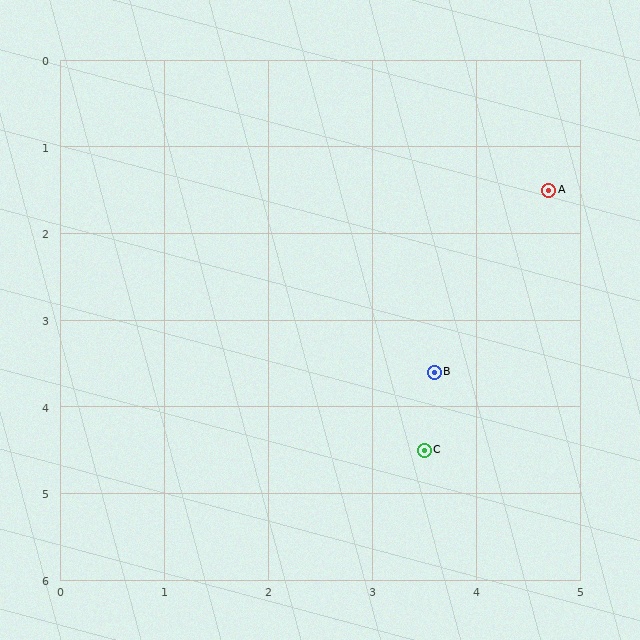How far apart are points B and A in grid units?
Points B and A are about 2.4 grid units apart.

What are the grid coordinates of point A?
Point A is at approximately (4.7, 1.5).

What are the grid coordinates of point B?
Point B is at approximately (3.6, 3.6).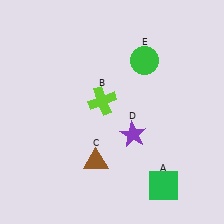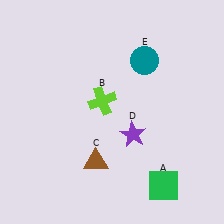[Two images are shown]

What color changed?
The circle (E) changed from green in Image 1 to teal in Image 2.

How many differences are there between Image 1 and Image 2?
There is 1 difference between the two images.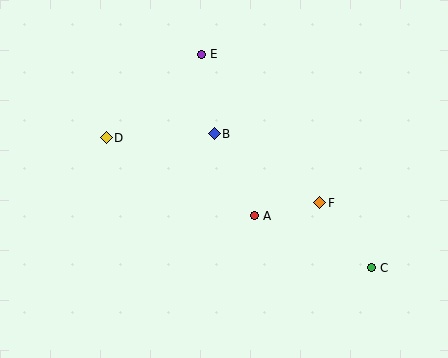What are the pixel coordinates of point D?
Point D is at (106, 138).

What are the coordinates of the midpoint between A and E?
The midpoint between A and E is at (228, 135).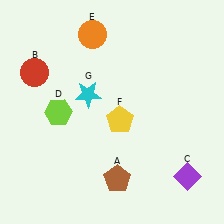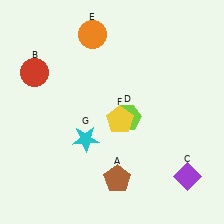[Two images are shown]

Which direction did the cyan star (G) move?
The cyan star (G) moved down.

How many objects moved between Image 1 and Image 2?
2 objects moved between the two images.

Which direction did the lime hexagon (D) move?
The lime hexagon (D) moved right.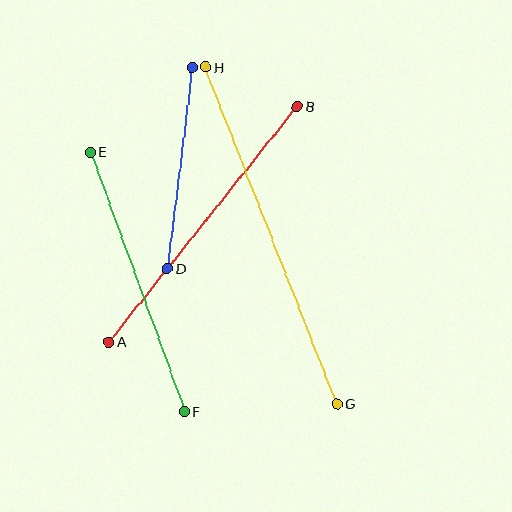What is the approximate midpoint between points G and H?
The midpoint is at approximately (271, 235) pixels.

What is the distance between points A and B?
The distance is approximately 301 pixels.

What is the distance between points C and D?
The distance is approximately 203 pixels.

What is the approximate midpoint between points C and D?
The midpoint is at approximately (180, 168) pixels.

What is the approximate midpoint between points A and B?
The midpoint is at approximately (203, 224) pixels.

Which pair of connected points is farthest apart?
Points G and H are farthest apart.